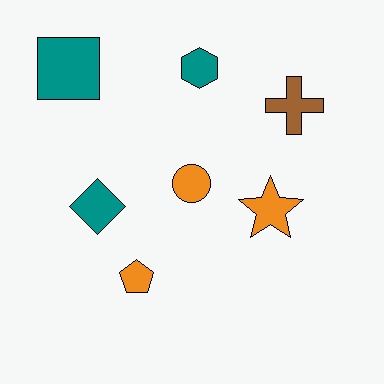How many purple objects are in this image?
There are no purple objects.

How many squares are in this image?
There is 1 square.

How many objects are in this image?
There are 7 objects.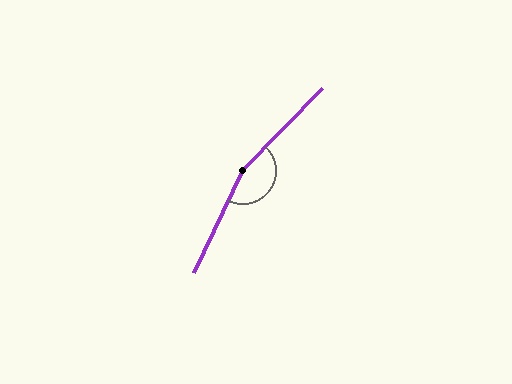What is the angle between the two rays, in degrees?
Approximately 162 degrees.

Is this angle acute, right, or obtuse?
It is obtuse.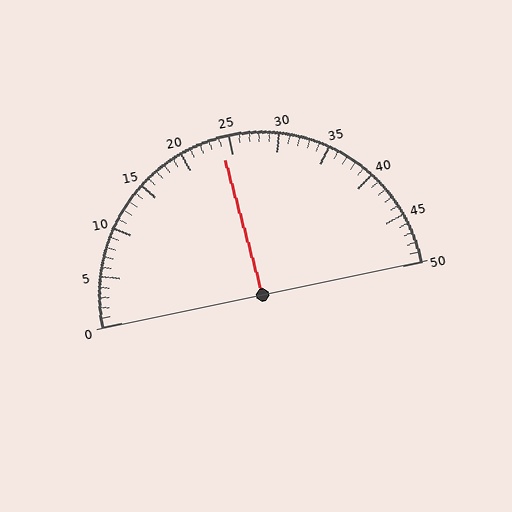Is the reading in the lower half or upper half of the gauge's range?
The reading is in the lower half of the range (0 to 50).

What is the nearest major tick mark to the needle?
The nearest major tick mark is 25.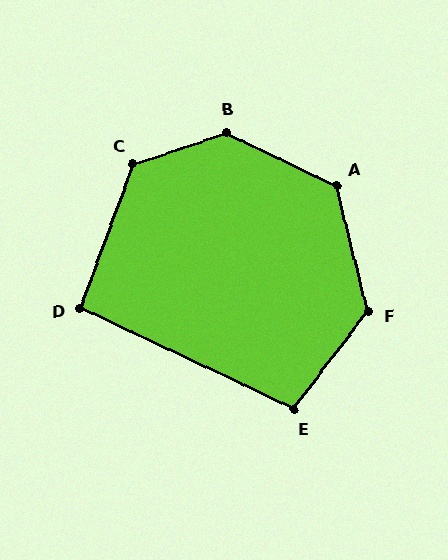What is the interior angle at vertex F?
Approximately 129 degrees (obtuse).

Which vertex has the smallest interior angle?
D, at approximately 95 degrees.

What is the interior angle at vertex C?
Approximately 129 degrees (obtuse).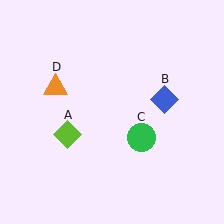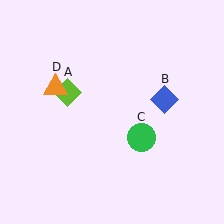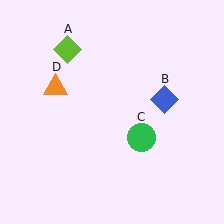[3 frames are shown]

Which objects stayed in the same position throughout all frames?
Blue diamond (object B) and green circle (object C) and orange triangle (object D) remained stationary.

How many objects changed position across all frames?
1 object changed position: lime diamond (object A).